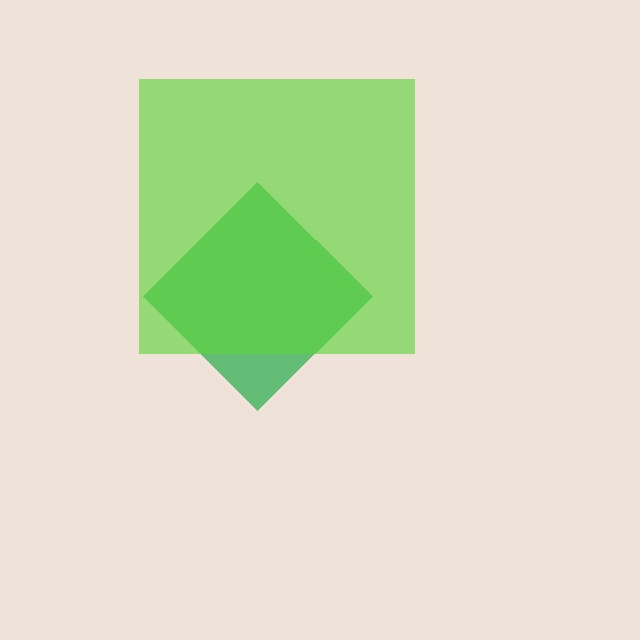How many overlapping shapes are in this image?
There are 2 overlapping shapes in the image.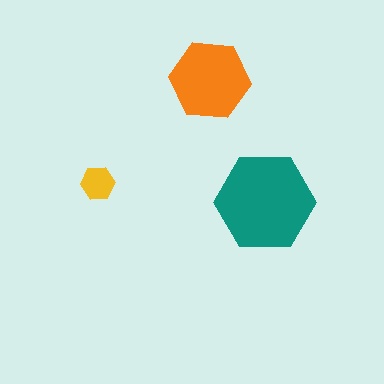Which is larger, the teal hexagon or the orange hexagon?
The teal one.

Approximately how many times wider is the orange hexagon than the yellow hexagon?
About 2.5 times wider.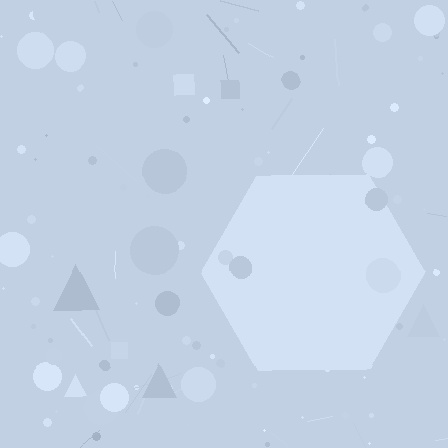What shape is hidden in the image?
A hexagon is hidden in the image.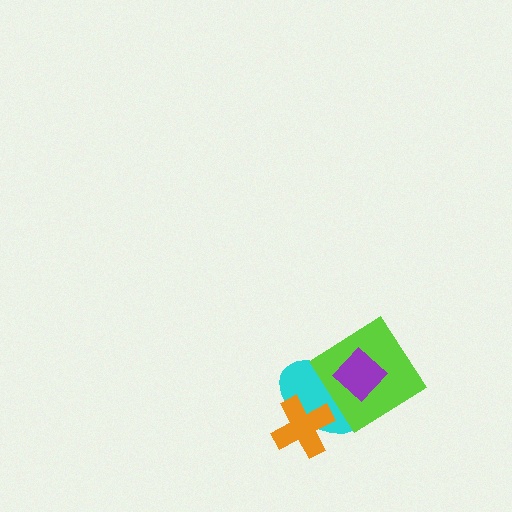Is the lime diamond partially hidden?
Yes, it is partially covered by another shape.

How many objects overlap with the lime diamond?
2 objects overlap with the lime diamond.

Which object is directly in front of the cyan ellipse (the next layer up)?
The lime diamond is directly in front of the cyan ellipse.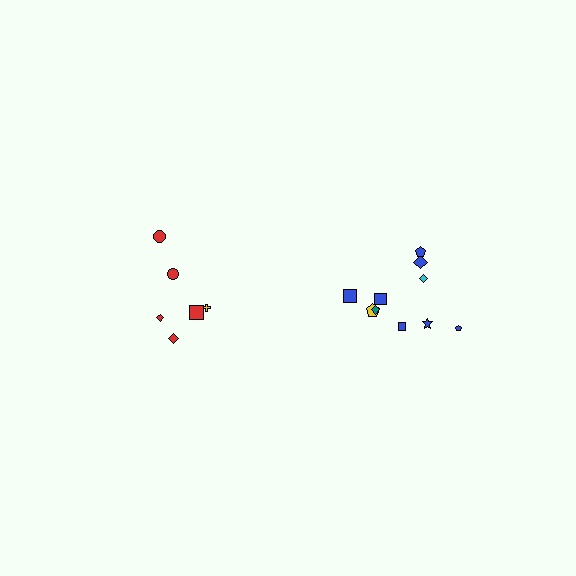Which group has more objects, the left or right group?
The right group.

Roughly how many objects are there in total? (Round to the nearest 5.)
Roughly 15 objects in total.